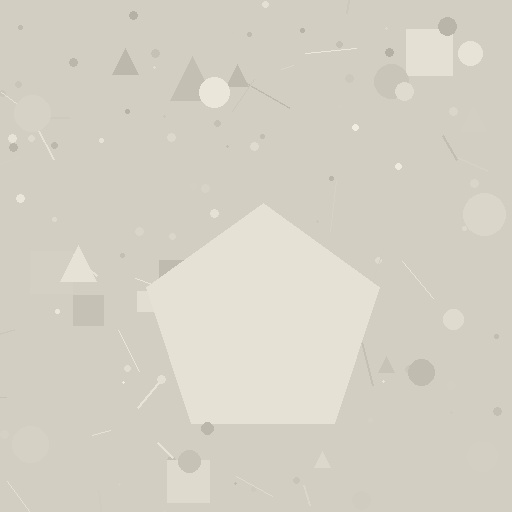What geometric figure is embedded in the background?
A pentagon is embedded in the background.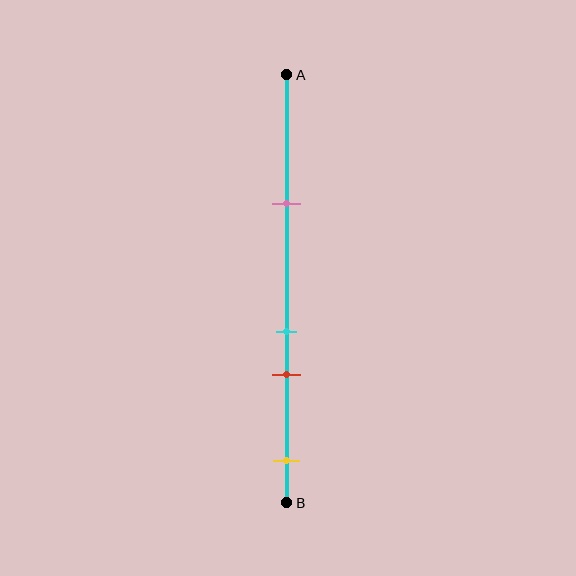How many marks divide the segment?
There are 4 marks dividing the segment.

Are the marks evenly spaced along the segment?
No, the marks are not evenly spaced.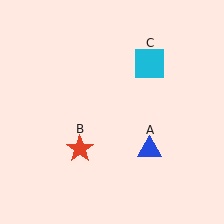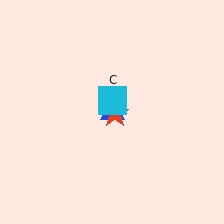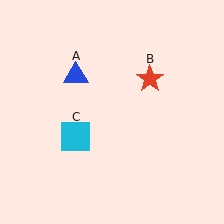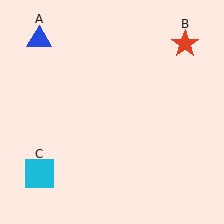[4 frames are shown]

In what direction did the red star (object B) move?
The red star (object B) moved up and to the right.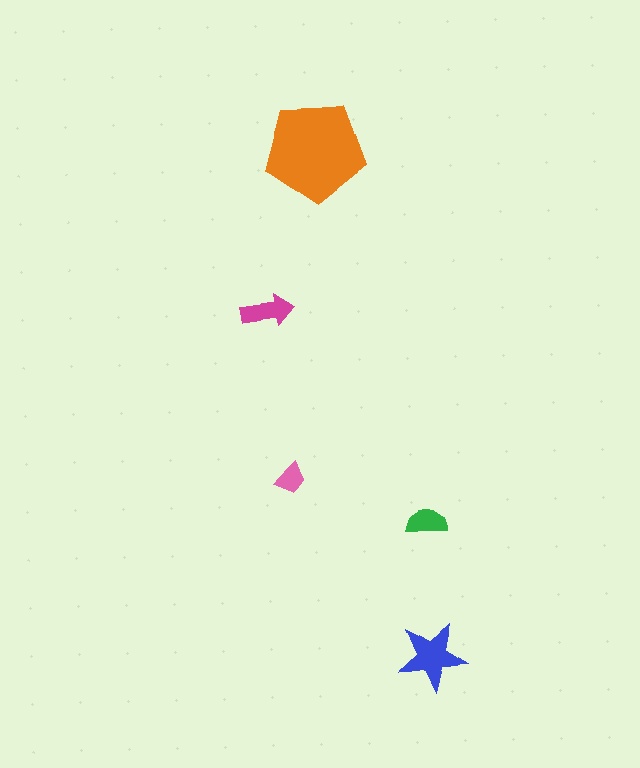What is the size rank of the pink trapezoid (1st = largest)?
5th.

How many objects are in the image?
There are 5 objects in the image.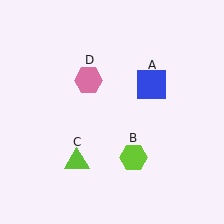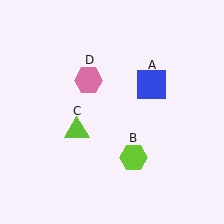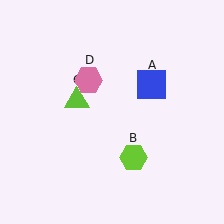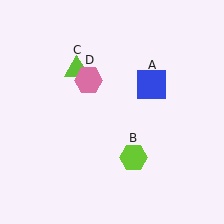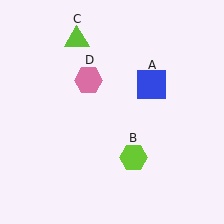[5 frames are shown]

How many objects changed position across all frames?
1 object changed position: lime triangle (object C).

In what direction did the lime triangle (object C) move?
The lime triangle (object C) moved up.